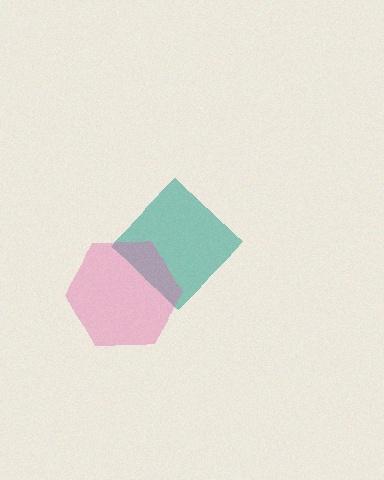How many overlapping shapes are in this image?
There are 2 overlapping shapes in the image.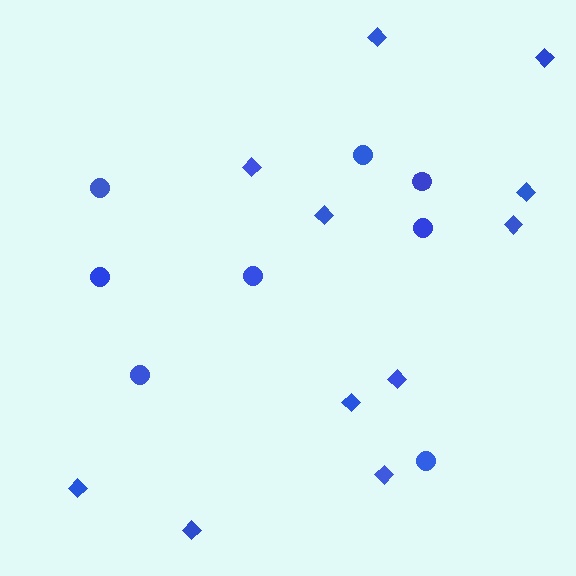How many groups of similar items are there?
There are 2 groups: one group of circles (8) and one group of diamonds (11).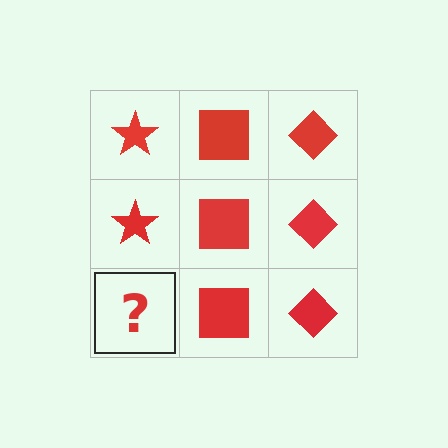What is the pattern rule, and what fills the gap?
The rule is that each column has a consistent shape. The gap should be filled with a red star.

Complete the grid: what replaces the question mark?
The question mark should be replaced with a red star.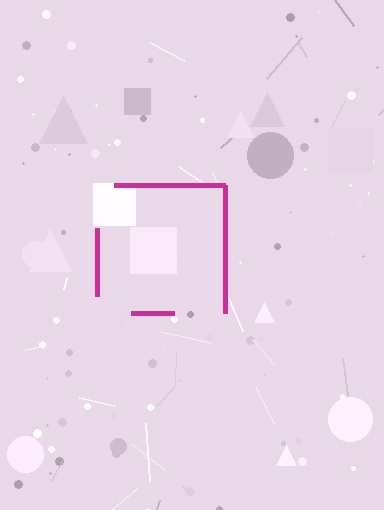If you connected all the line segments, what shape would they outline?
They would outline a square.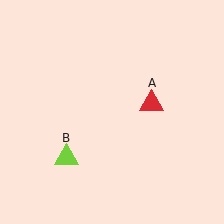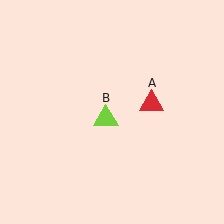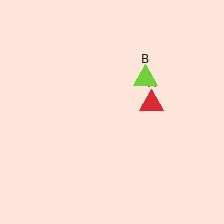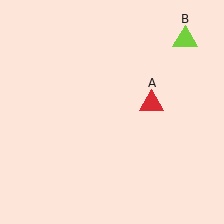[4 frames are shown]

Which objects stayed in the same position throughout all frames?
Red triangle (object A) remained stationary.